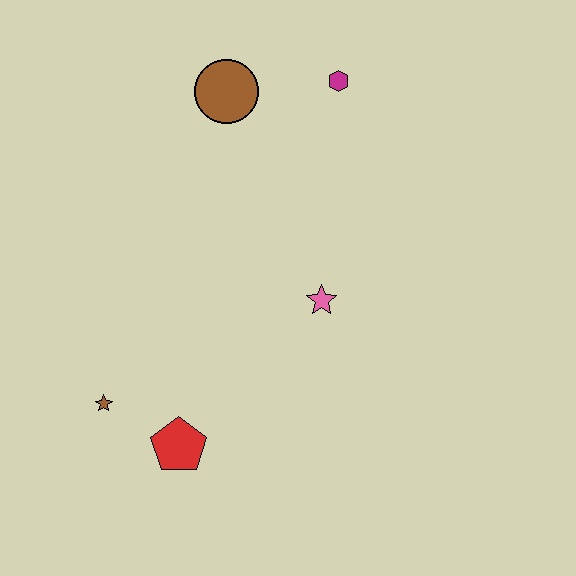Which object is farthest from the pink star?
The brown star is farthest from the pink star.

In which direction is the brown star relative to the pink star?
The brown star is to the left of the pink star.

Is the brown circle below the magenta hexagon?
Yes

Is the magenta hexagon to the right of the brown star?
Yes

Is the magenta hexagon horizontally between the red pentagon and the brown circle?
No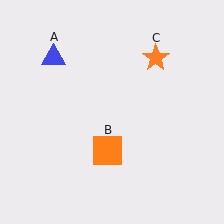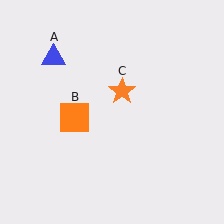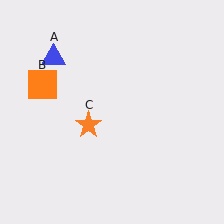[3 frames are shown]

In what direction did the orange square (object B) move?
The orange square (object B) moved up and to the left.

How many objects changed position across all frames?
2 objects changed position: orange square (object B), orange star (object C).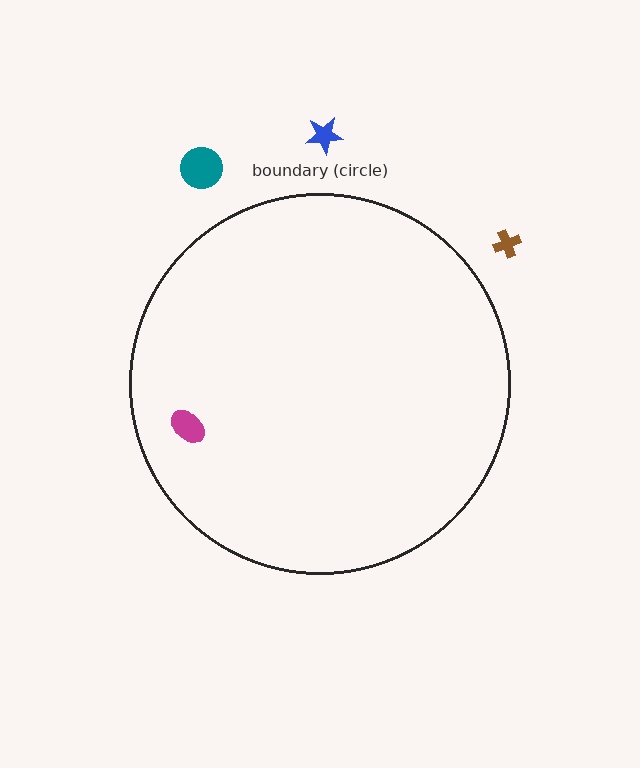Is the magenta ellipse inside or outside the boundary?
Inside.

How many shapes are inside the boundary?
1 inside, 3 outside.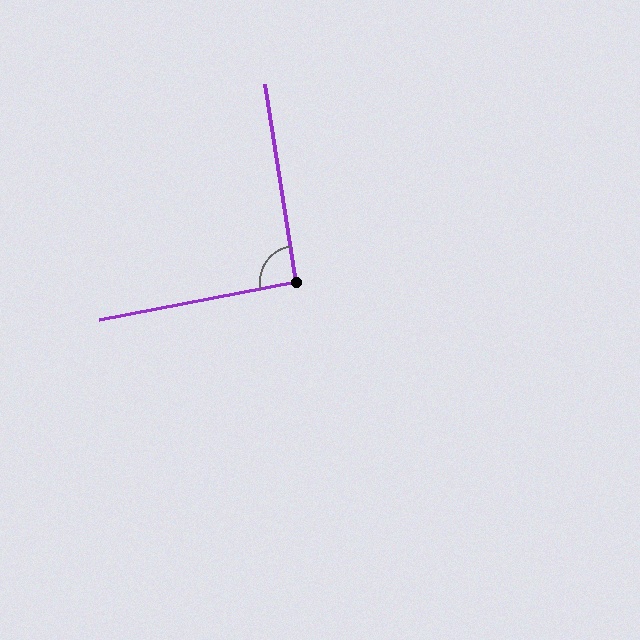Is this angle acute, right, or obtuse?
It is approximately a right angle.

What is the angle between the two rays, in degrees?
Approximately 92 degrees.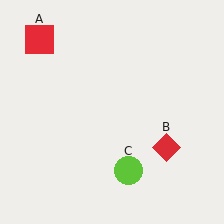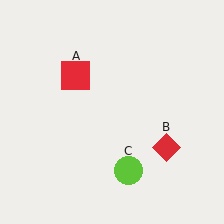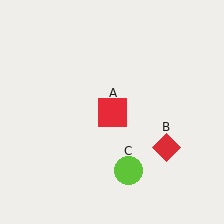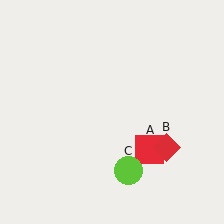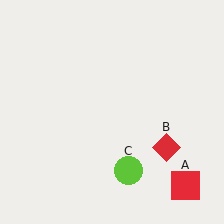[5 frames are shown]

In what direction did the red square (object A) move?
The red square (object A) moved down and to the right.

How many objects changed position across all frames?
1 object changed position: red square (object A).